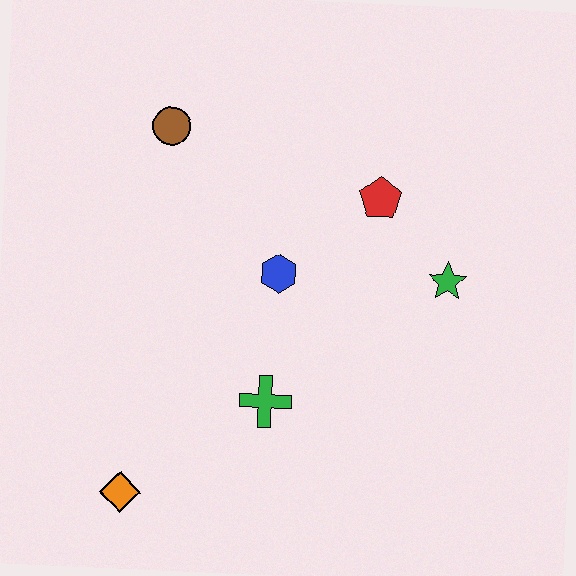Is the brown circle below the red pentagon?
No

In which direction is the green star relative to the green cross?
The green star is to the right of the green cross.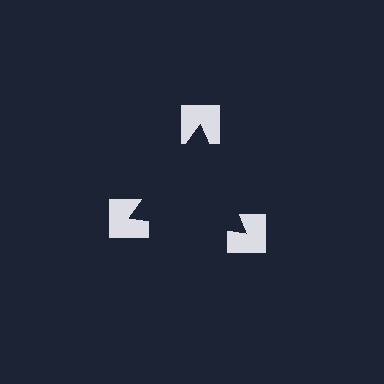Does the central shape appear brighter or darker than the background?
It typically appears slightly darker than the background, even though no actual brightness change is drawn.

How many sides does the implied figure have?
3 sides.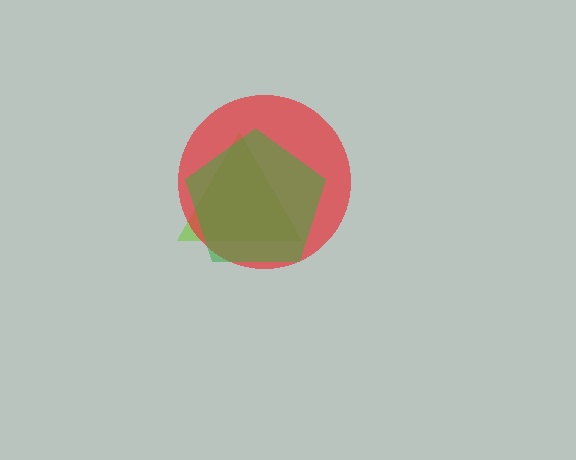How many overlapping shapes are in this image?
There are 3 overlapping shapes in the image.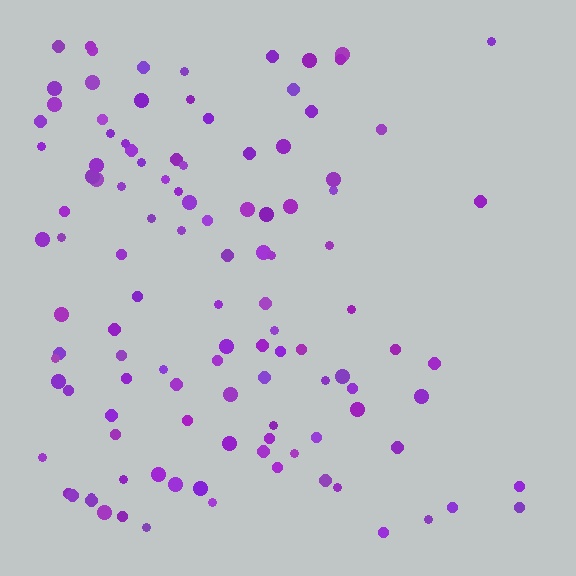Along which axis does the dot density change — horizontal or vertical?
Horizontal.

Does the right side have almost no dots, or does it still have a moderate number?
Still a moderate number, just noticeably fewer than the left.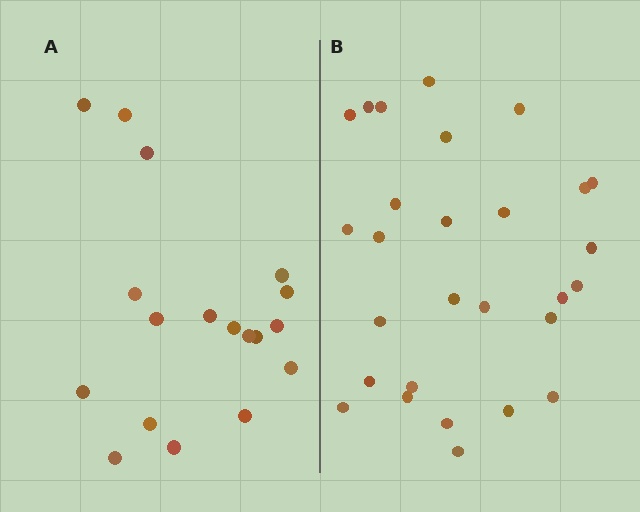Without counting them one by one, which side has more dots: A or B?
Region B (the right region) has more dots.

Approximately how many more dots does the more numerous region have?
Region B has roughly 10 or so more dots than region A.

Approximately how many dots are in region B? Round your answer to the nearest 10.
About 30 dots. (The exact count is 28, which rounds to 30.)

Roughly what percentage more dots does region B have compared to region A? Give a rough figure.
About 55% more.